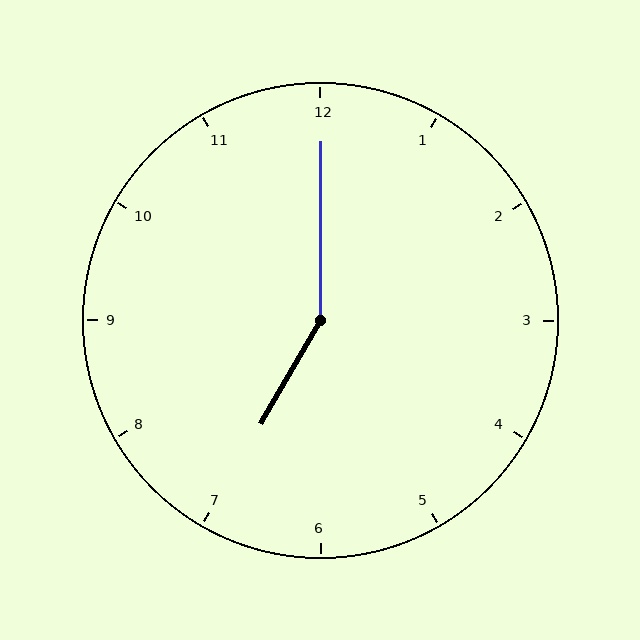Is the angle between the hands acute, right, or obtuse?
It is obtuse.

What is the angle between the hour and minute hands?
Approximately 150 degrees.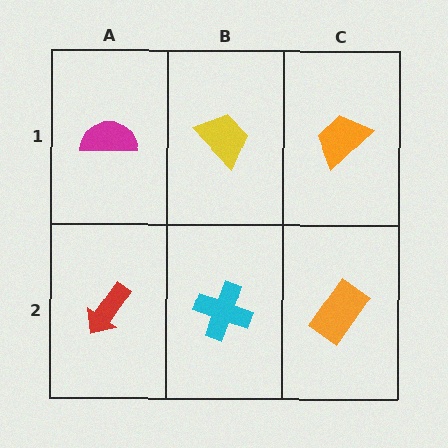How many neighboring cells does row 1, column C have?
2.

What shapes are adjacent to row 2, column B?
A yellow trapezoid (row 1, column B), a red arrow (row 2, column A), an orange rectangle (row 2, column C).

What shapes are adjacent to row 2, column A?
A magenta semicircle (row 1, column A), a cyan cross (row 2, column B).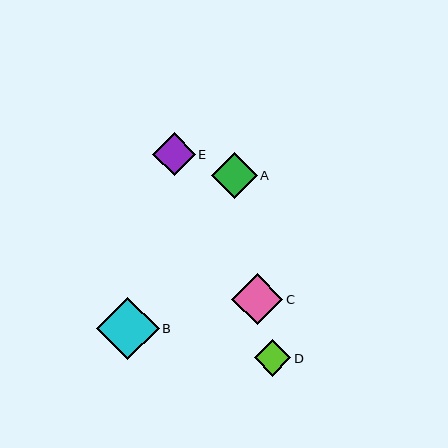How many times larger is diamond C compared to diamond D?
Diamond C is approximately 1.4 times the size of diamond D.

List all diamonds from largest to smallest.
From largest to smallest: B, C, A, E, D.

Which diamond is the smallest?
Diamond D is the smallest with a size of approximately 37 pixels.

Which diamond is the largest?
Diamond B is the largest with a size of approximately 62 pixels.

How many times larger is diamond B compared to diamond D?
Diamond B is approximately 1.7 times the size of diamond D.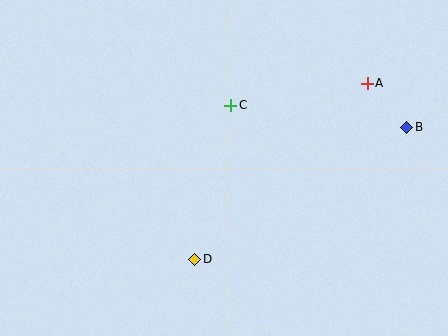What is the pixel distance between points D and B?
The distance between D and B is 250 pixels.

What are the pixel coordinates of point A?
Point A is at (367, 83).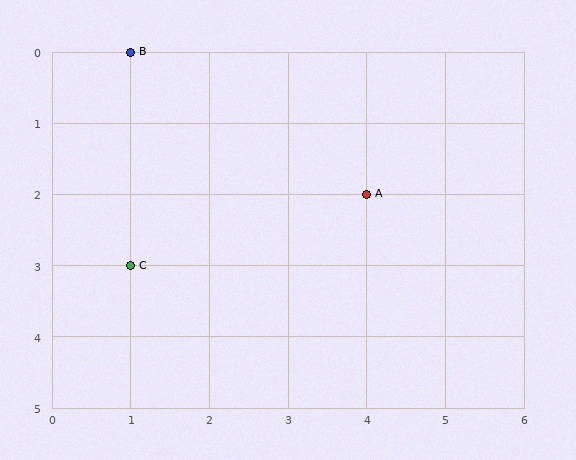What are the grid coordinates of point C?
Point C is at grid coordinates (1, 3).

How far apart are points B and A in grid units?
Points B and A are 3 columns and 2 rows apart (about 3.6 grid units diagonally).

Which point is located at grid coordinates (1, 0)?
Point B is at (1, 0).